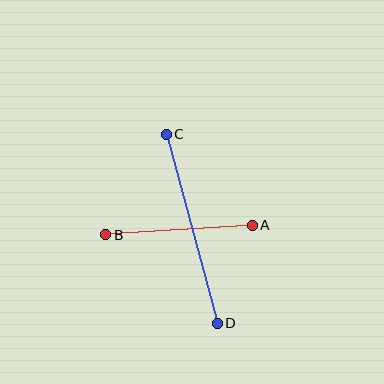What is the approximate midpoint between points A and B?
The midpoint is at approximately (179, 230) pixels.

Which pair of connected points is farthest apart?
Points C and D are farthest apart.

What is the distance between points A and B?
The distance is approximately 147 pixels.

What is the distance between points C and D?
The distance is approximately 196 pixels.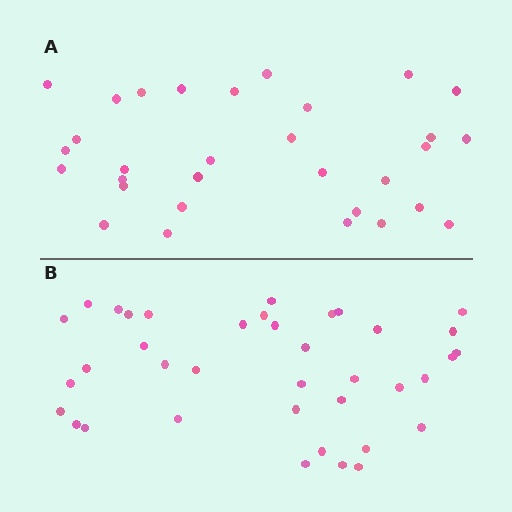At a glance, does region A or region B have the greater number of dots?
Region B (the bottom region) has more dots.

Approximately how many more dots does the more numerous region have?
Region B has roughly 8 or so more dots than region A.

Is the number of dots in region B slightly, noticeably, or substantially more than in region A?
Region B has only slightly more — the two regions are fairly close. The ratio is roughly 1.2 to 1.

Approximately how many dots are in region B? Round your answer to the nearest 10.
About 40 dots. (The exact count is 38, which rounds to 40.)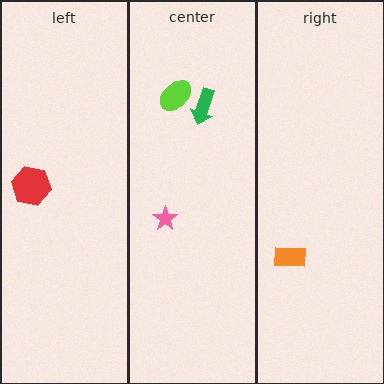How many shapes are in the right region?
1.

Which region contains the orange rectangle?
The right region.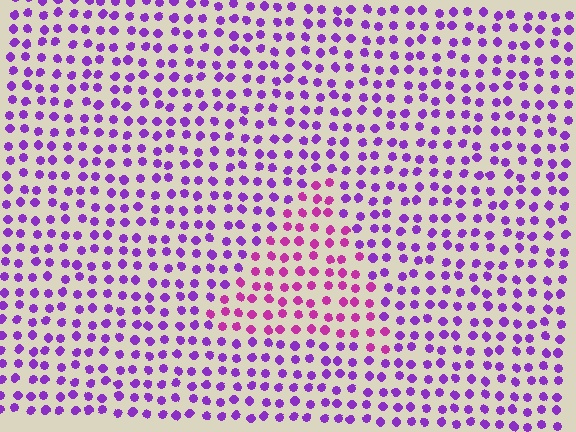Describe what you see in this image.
The image is filled with small purple elements in a uniform arrangement. A triangle-shaped region is visible where the elements are tinted to a slightly different hue, forming a subtle color boundary.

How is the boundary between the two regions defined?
The boundary is defined purely by a slight shift in hue (about 35 degrees). Spacing, size, and orientation are identical on both sides.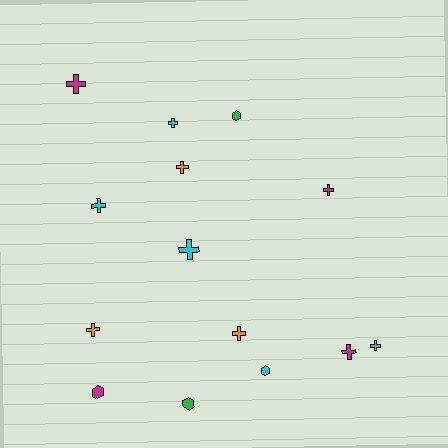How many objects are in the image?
There are 14 objects.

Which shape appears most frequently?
Cross, with 10 objects.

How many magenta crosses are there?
There are 3 magenta crosses.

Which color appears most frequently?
Cyan, with 5 objects.